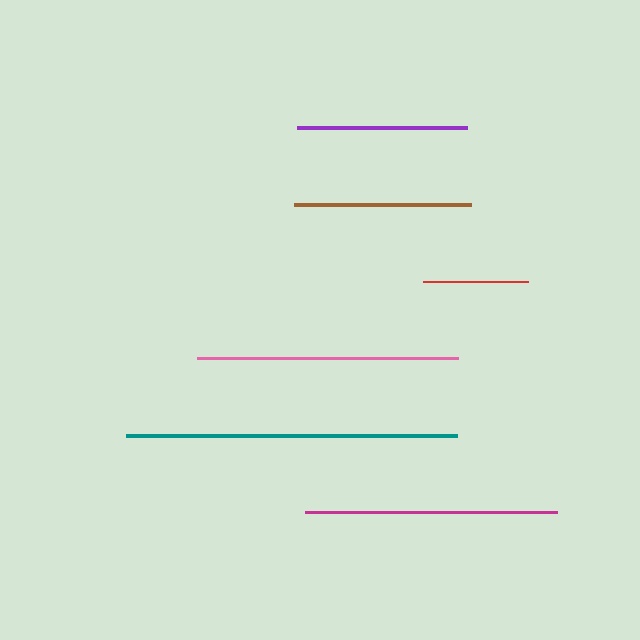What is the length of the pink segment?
The pink segment is approximately 260 pixels long.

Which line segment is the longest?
The teal line is the longest at approximately 331 pixels.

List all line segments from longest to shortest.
From longest to shortest: teal, pink, magenta, brown, purple, red.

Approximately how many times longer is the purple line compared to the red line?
The purple line is approximately 1.6 times the length of the red line.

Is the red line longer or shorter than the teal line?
The teal line is longer than the red line.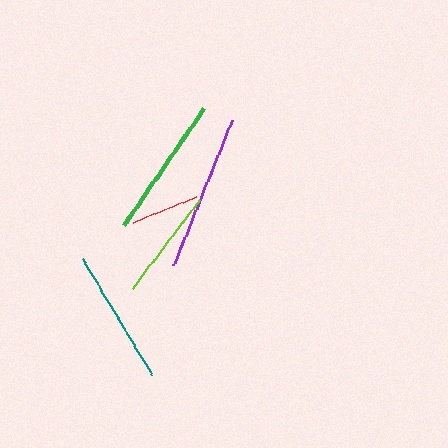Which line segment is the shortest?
The red line is the shortest at approximately 68 pixels.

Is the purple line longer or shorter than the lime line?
The purple line is longer than the lime line.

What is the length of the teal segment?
The teal segment is approximately 136 pixels long.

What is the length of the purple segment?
The purple segment is approximately 157 pixels long.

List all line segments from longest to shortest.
From longest to shortest: purple, green, teal, lime, red.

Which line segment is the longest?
The purple line is the longest at approximately 157 pixels.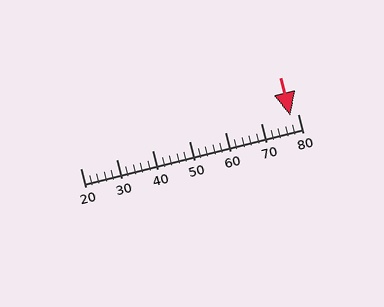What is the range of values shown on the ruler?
The ruler shows values from 20 to 80.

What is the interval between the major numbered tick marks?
The major tick marks are spaced 10 units apart.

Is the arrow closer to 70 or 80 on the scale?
The arrow is closer to 80.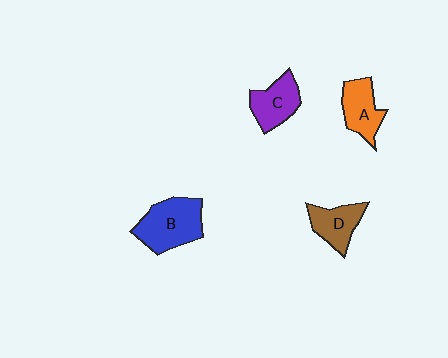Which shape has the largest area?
Shape B (blue).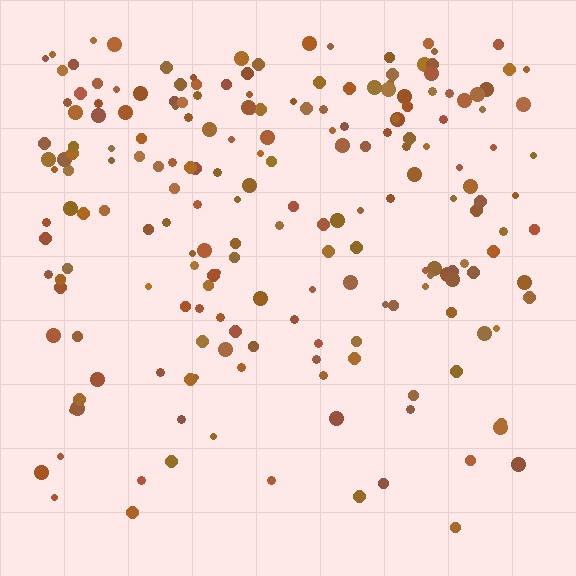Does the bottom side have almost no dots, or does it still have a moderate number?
Still a moderate number, just noticeably fewer than the top.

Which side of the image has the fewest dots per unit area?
The bottom.